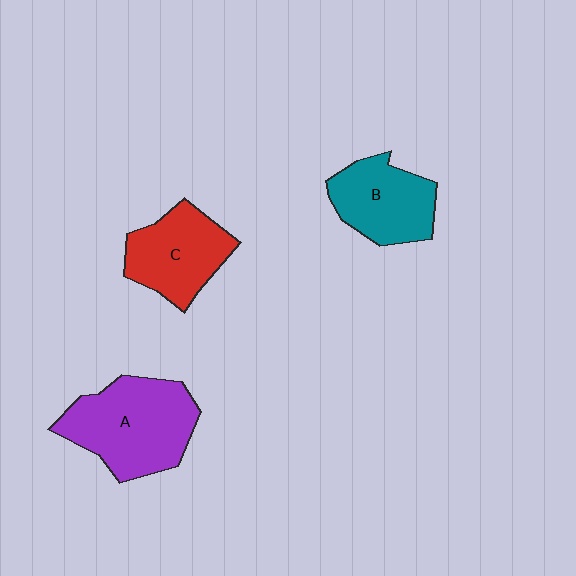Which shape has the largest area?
Shape A (purple).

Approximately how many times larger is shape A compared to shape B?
Approximately 1.4 times.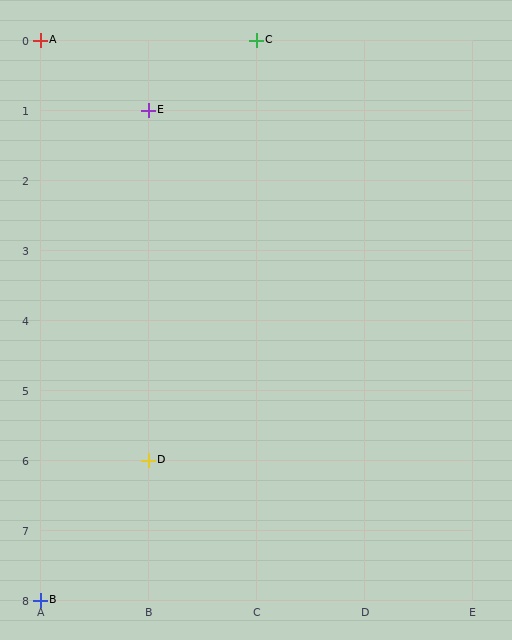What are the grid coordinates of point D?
Point D is at grid coordinates (B, 6).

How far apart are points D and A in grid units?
Points D and A are 1 column and 6 rows apart (about 6.1 grid units diagonally).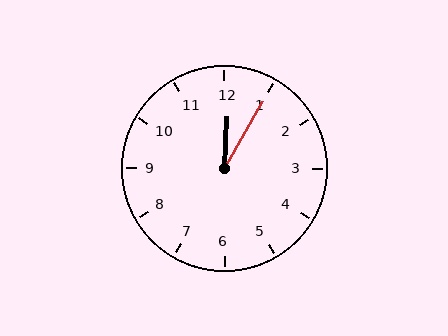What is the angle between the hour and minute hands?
Approximately 28 degrees.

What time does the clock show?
12:05.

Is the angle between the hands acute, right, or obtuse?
It is acute.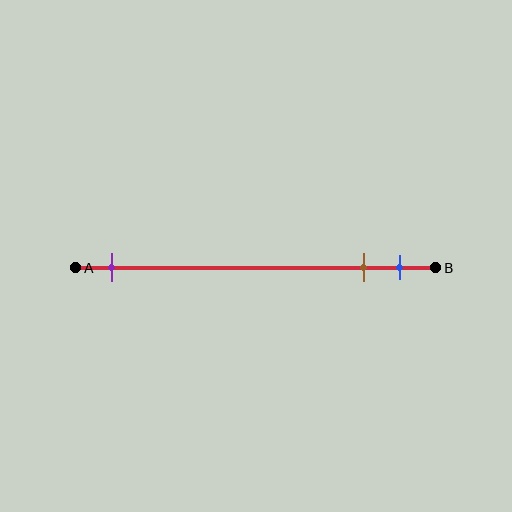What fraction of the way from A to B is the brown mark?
The brown mark is approximately 80% (0.8) of the way from A to B.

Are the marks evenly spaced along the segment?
No, the marks are not evenly spaced.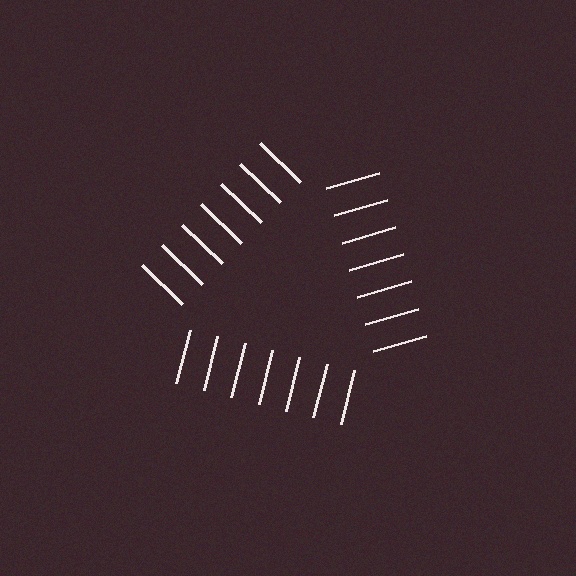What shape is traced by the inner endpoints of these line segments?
An illusory triangle — the line segments terminate on its edges but no continuous stroke is drawn.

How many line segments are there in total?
21 — 7 along each of the 3 edges.